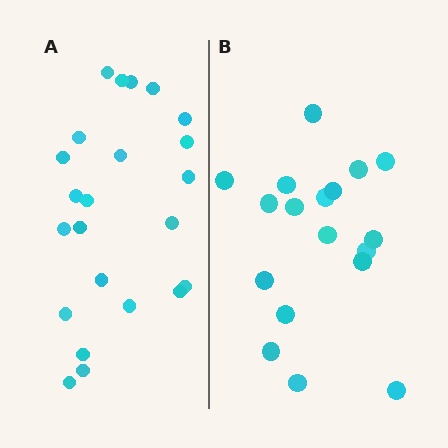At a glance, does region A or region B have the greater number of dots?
Region A (the left region) has more dots.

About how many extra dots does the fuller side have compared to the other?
Region A has about 5 more dots than region B.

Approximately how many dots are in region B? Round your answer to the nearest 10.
About 20 dots. (The exact count is 18, which rounds to 20.)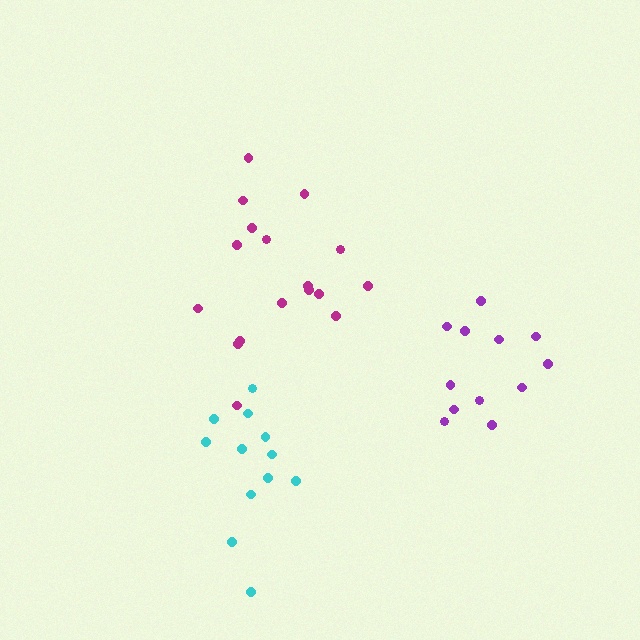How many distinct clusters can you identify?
There are 3 distinct clusters.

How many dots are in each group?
Group 1: 17 dots, Group 2: 12 dots, Group 3: 12 dots (41 total).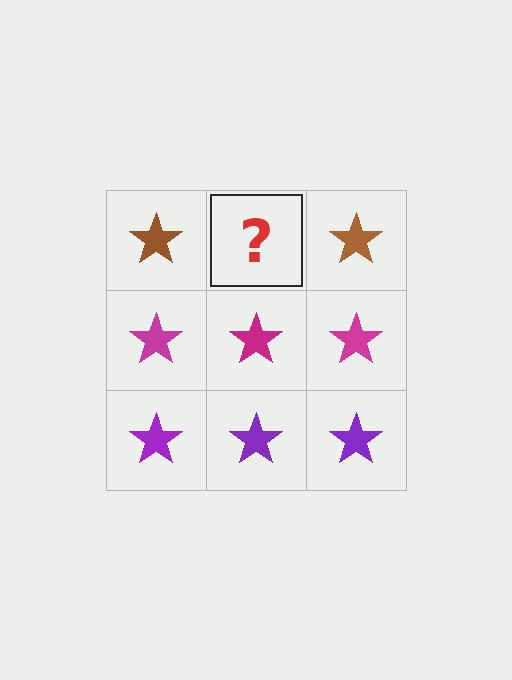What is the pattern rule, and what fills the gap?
The rule is that each row has a consistent color. The gap should be filled with a brown star.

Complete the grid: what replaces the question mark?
The question mark should be replaced with a brown star.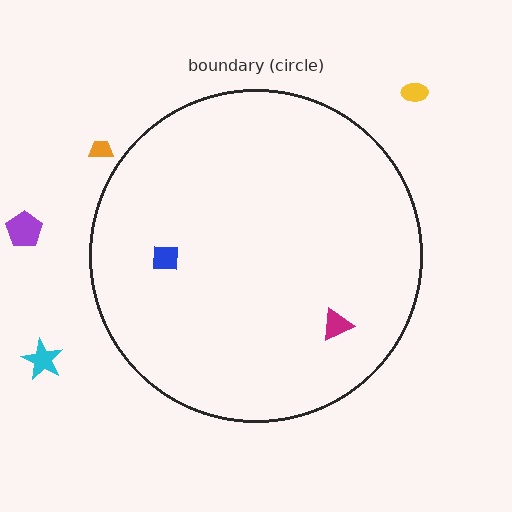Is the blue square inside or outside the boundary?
Inside.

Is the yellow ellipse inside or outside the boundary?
Outside.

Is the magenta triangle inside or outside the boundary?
Inside.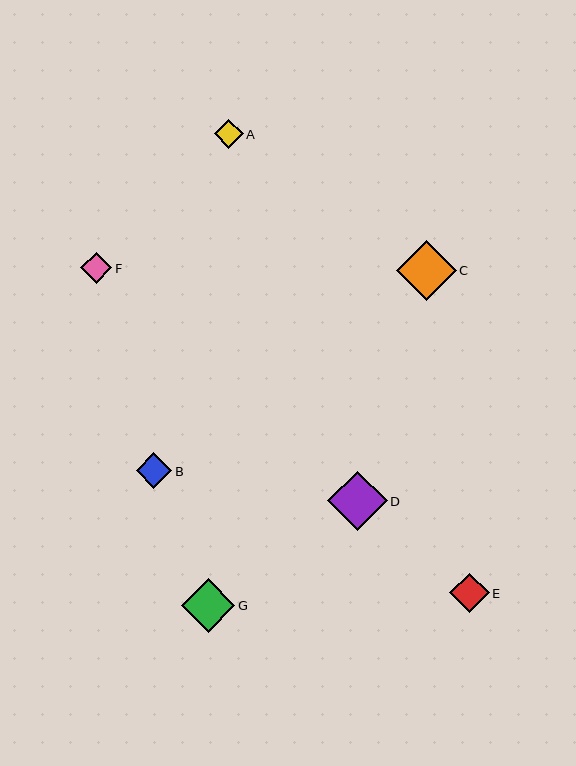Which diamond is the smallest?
Diamond A is the smallest with a size of approximately 29 pixels.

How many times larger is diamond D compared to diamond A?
Diamond D is approximately 2.1 times the size of diamond A.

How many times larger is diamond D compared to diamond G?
Diamond D is approximately 1.1 times the size of diamond G.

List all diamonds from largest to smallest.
From largest to smallest: D, C, G, E, B, F, A.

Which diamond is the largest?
Diamond D is the largest with a size of approximately 60 pixels.